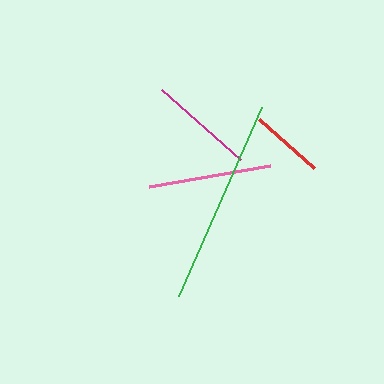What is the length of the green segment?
The green segment is approximately 207 pixels long.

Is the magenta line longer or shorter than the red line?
The magenta line is longer than the red line.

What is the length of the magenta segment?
The magenta segment is approximately 106 pixels long.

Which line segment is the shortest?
The red line is the shortest at approximately 74 pixels.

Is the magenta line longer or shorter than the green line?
The green line is longer than the magenta line.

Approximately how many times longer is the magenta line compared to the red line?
The magenta line is approximately 1.4 times the length of the red line.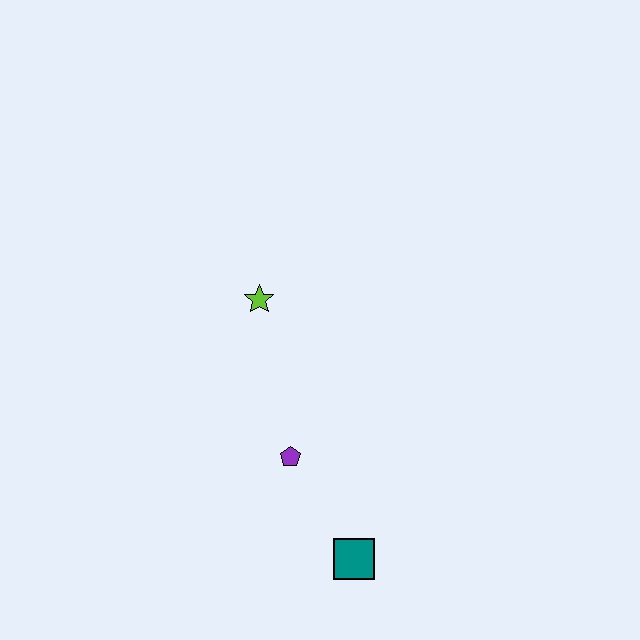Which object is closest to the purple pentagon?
The teal square is closest to the purple pentagon.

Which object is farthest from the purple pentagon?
The lime star is farthest from the purple pentagon.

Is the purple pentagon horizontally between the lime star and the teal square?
Yes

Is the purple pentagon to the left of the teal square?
Yes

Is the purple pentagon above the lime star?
No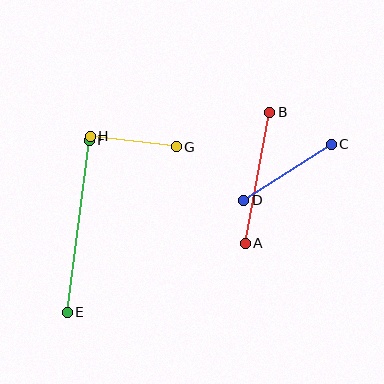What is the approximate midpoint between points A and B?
The midpoint is at approximately (258, 178) pixels.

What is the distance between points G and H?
The distance is approximately 87 pixels.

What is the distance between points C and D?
The distance is approximately 104 pixels.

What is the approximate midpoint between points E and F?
The midpoint is at approximately (78, 226) pixels.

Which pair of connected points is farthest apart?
Points E and F are farthest apart.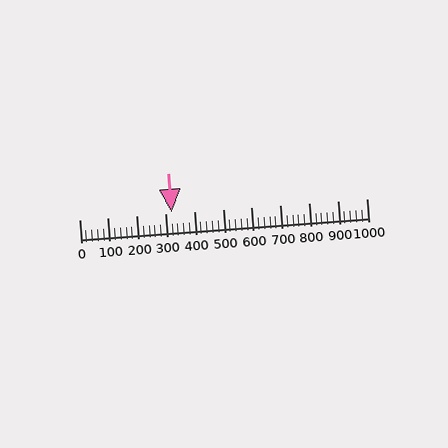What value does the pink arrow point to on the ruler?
The pink arrow points to approximately 320.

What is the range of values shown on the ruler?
The ruler shows values from 0 to 1000.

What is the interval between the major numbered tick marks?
The major tick marks are spaced 100 units apart.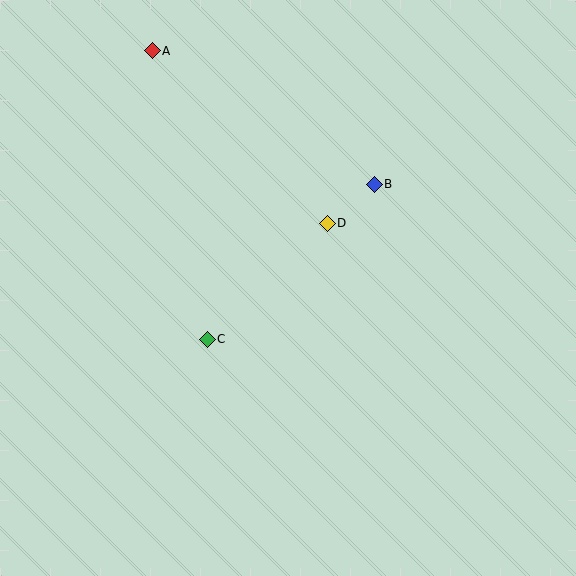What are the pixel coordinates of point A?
Point A is at (152, 51).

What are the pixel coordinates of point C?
Point C is at (207, 339).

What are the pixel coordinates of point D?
Point D is at (327, 223).